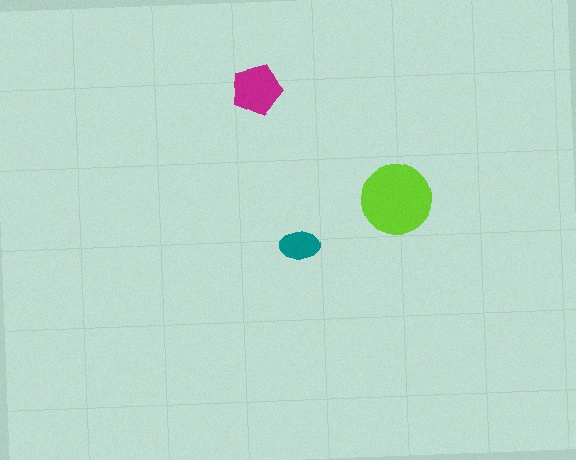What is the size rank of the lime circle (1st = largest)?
1st.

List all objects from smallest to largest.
The teal ellipse, the magenta pentagon, the lime circle.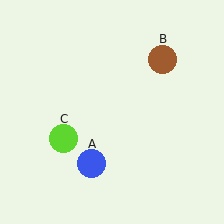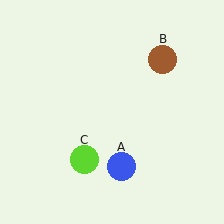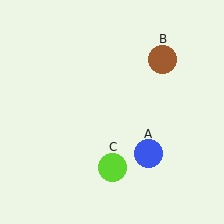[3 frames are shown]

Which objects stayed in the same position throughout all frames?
Brown circle (object B) remained stationary.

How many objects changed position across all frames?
2 objects changed position: blue circle (object A), lime circle (object C).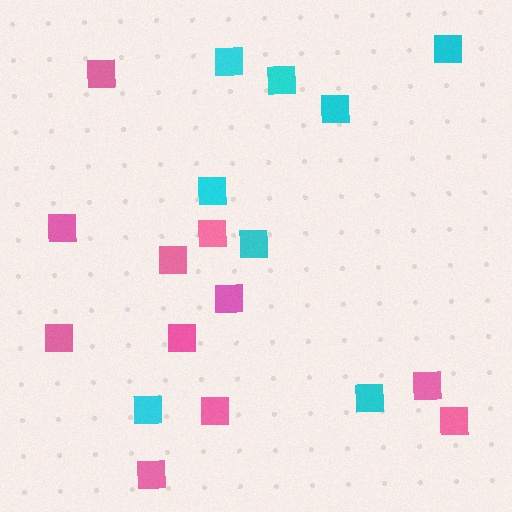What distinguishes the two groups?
There are 2 groups: one group of pink squares (11) and one group of cyan squares (8).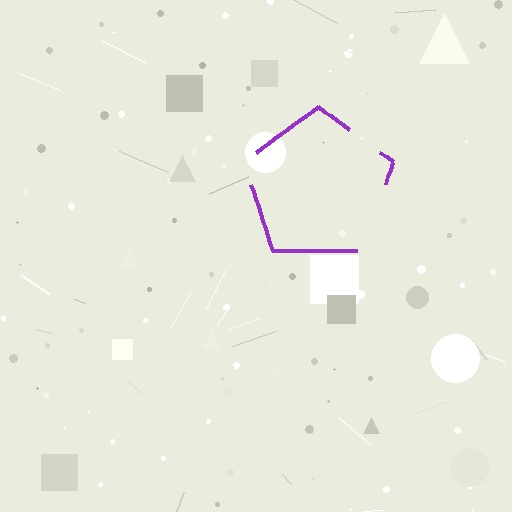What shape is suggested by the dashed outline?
The dashed outline suggests a pentagon.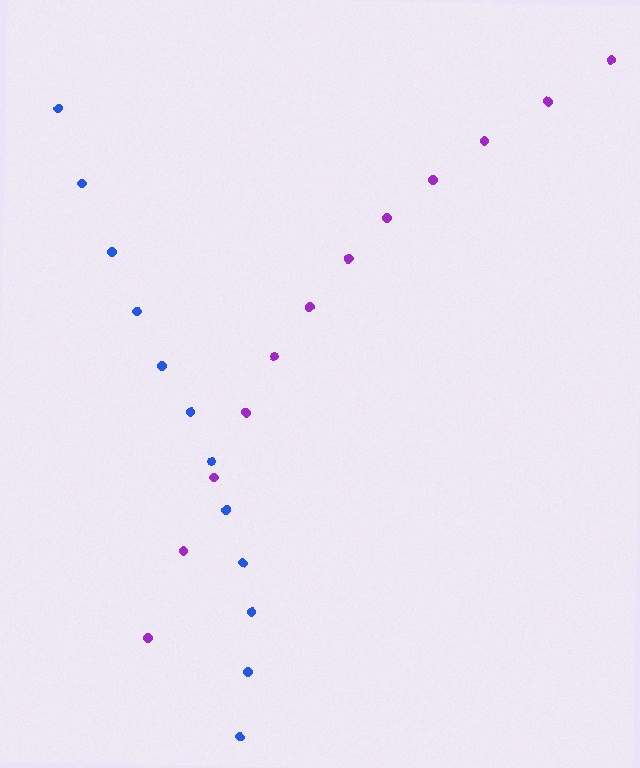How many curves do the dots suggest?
There are 2 distinct paths.